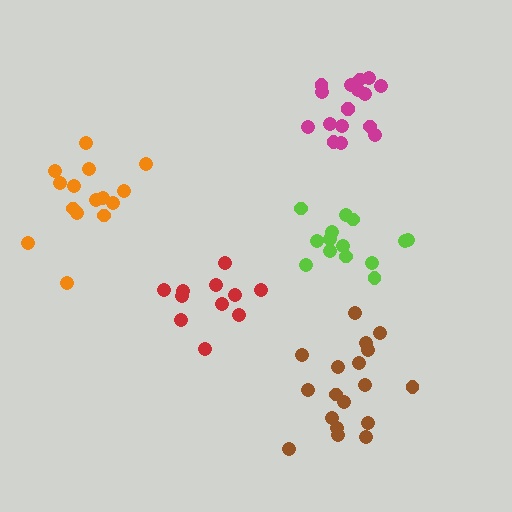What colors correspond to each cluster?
The clusters are colored: red, orange, lime, brown, magenta.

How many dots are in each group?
Group 1: 12 dots, Group 2: 15 dots, Group 3: 14 dots, Group 4: 18 dots, Group 5: 17 dots (76 total).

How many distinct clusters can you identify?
There are 5 distinct clusters.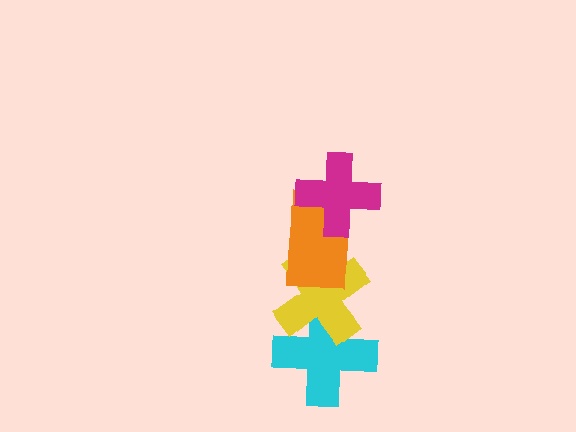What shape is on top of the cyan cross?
The yellow cross is on top of the cyan cross.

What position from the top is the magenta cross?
The magenta cross is 1st from the top.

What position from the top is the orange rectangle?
The orange rectangle is 2nd from the top.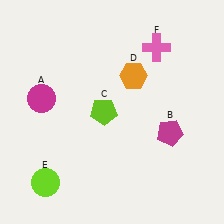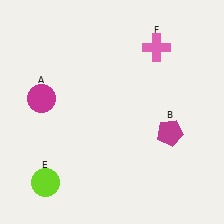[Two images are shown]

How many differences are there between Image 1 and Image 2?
There are 2 differences between the two images.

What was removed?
The lime pentagon (C), the orange hexagon (D) were removed in Image 2.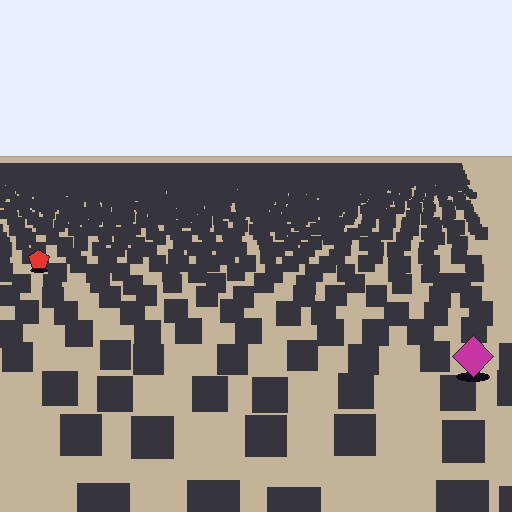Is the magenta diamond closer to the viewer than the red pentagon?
Yes. The magenta diamond is closer — you can tell from the texture gradient: the ground texture is coarser near it.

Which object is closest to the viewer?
The magenta diamond is closest. The texture marks near it are larger and more spread out.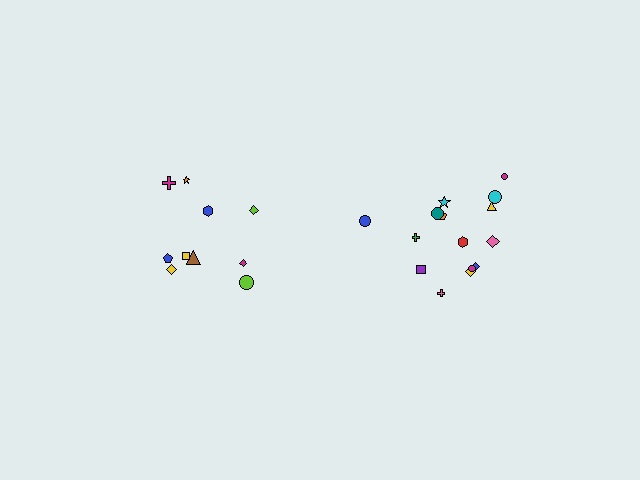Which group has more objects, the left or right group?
The right group.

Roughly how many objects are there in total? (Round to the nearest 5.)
Roughly 25 objects in total.